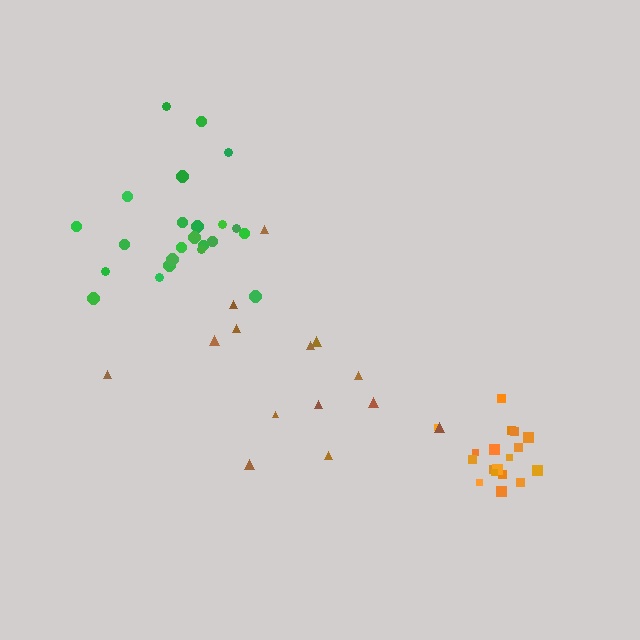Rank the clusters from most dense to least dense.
orange, green, brown.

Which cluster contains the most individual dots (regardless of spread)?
Green (23).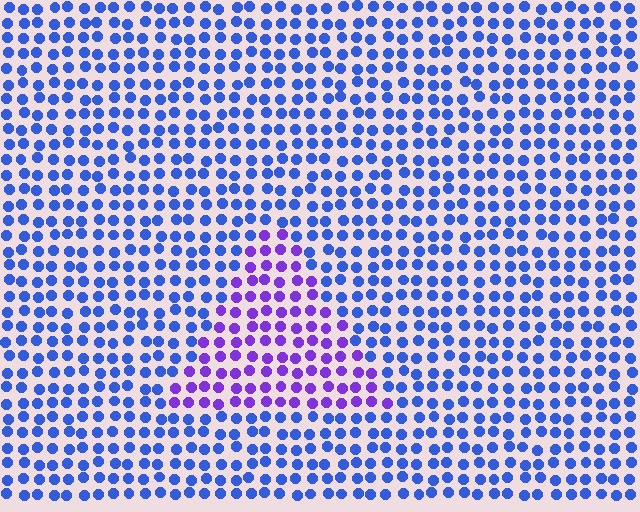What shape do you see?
I see a triangle.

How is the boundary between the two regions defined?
The boundary is defined purely by a slight shift in hue (about 42 degrees). Spacing, size, and orientation are identical on both sides.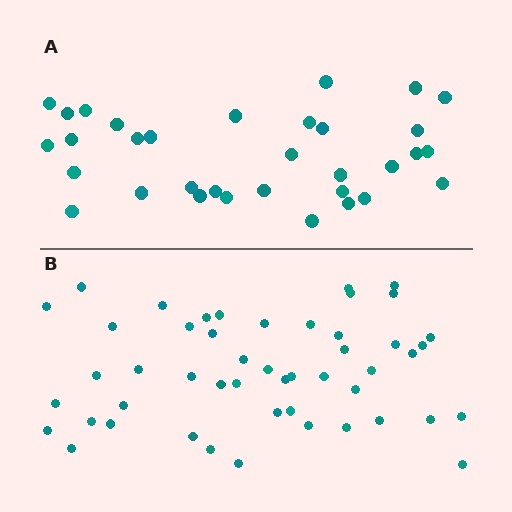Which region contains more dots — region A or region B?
Region B (the bottom region) has more dots.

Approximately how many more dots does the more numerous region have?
Region B has approximately 15 more dots than region A.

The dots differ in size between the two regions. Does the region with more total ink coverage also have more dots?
No. Region A has more total ink coverage because its dots are larger, but region B actually contains more individual dots. Total area can be misleading — the number of items is what matters here.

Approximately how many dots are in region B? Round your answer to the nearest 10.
About 50 dots. (The exact count is 49, which rounds to 50.)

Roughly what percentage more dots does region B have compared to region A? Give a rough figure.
About 50% more.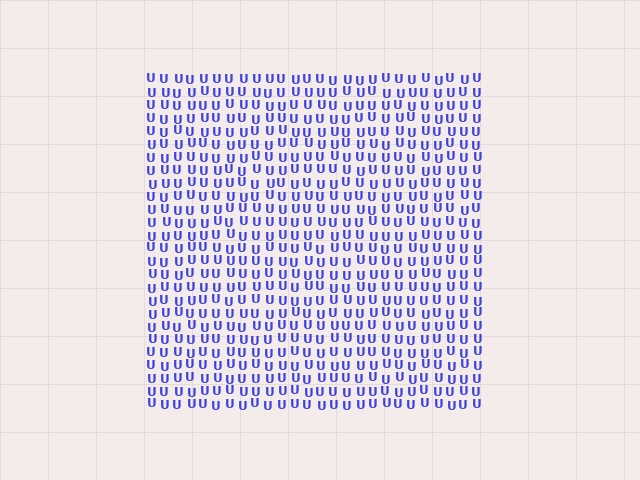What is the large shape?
The large shape is a square.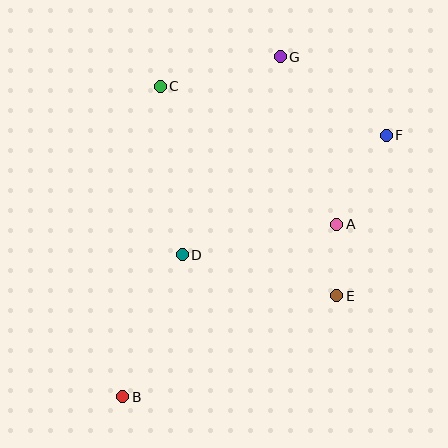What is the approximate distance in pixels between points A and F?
The distance between A and F is approximately 102 pixels.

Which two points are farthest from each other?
Points B and G are farthest from each other.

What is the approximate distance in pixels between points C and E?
The distance between C and E is approximately 274 pixels.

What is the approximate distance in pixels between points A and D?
The distance between A and D is approximately 158 pixels.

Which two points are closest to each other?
Points A and E are closest to each other.